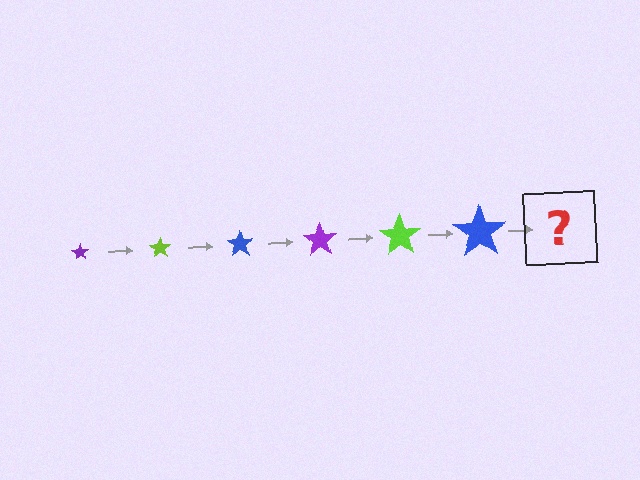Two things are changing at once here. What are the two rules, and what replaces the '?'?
The two rules are that the star grows larger each step and the color cycles through purple, lime, and blue. The '?' should be a purple star, larger than the previous one.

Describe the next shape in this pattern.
It should be a purple star, larger than the previous one.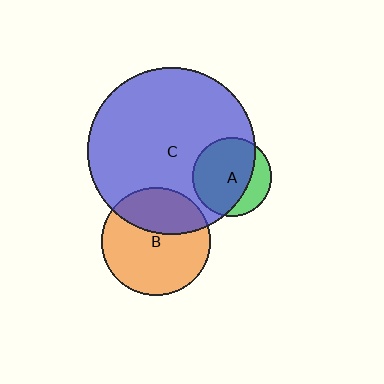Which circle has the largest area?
Circle C (blue).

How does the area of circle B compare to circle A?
Approximately 1.9 times.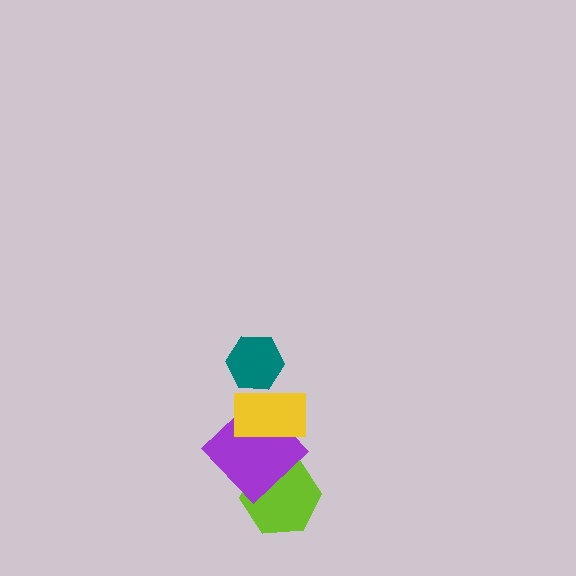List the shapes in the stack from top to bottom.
From top to bottom: the teal hexagon, the yellow rectangle, the purple diamond, the lime hexagon.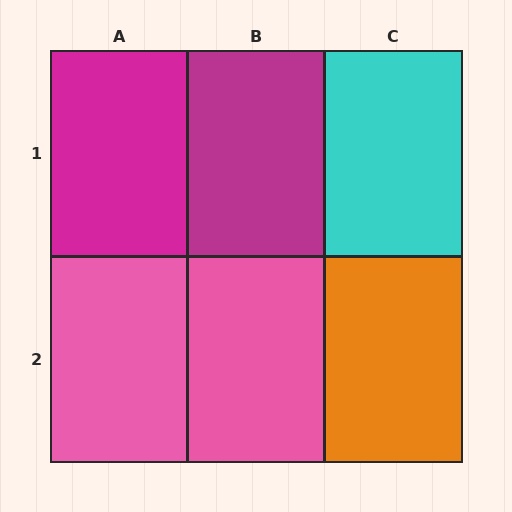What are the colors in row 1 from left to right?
Magenta, magenta, cyan.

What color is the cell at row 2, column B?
Pink.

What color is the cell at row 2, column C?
Orange.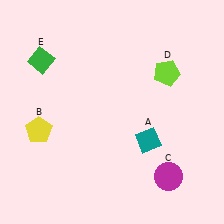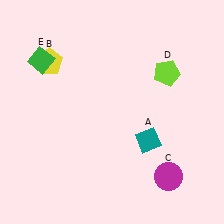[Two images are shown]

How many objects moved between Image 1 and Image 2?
1 object moved between the two images.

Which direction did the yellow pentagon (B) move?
The yellow pentagon (B) moved up.